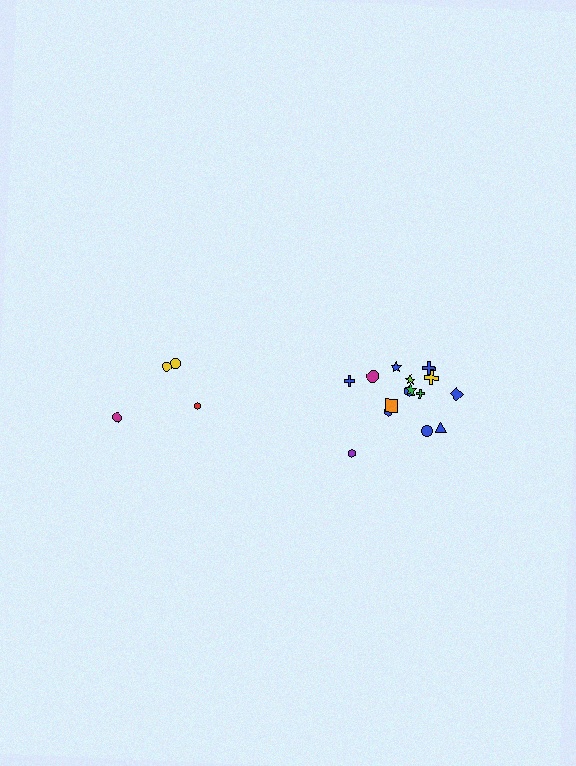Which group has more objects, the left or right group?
The right group.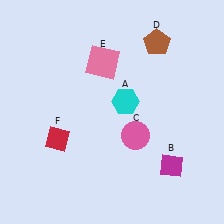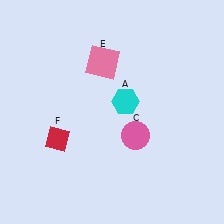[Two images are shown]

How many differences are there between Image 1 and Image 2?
There are 2 differences between the two images.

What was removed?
The brown pentagon (D), the magenta diamond (B) were removed in Image 2.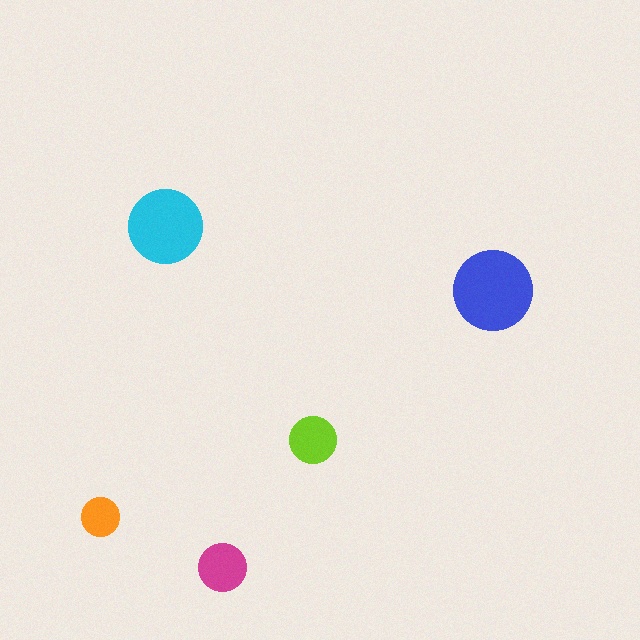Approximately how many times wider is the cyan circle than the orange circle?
About 2 times wider.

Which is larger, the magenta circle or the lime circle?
The magenta one.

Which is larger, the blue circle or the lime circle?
The blue one.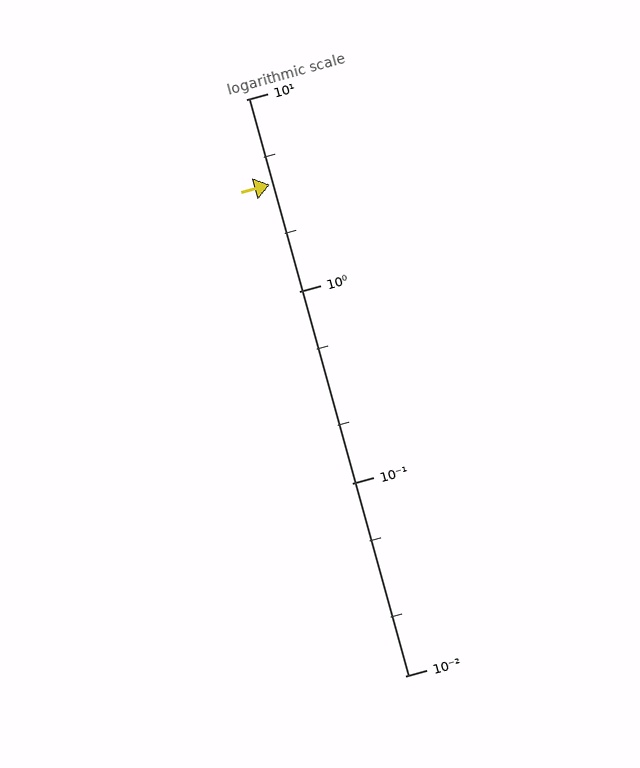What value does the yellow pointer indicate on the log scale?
The pointer indicates approximately 3.6.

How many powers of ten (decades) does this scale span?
The scale spans 3 decades, from 0.01 to 10.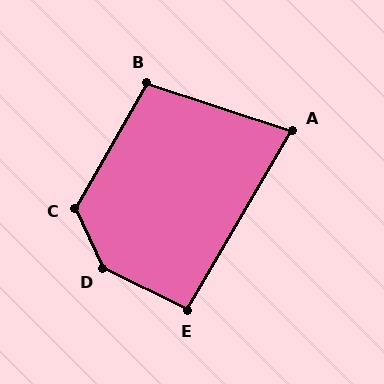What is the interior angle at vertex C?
Approximately 126 degrees (obtuse).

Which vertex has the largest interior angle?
D, at approximately 140 degrees.